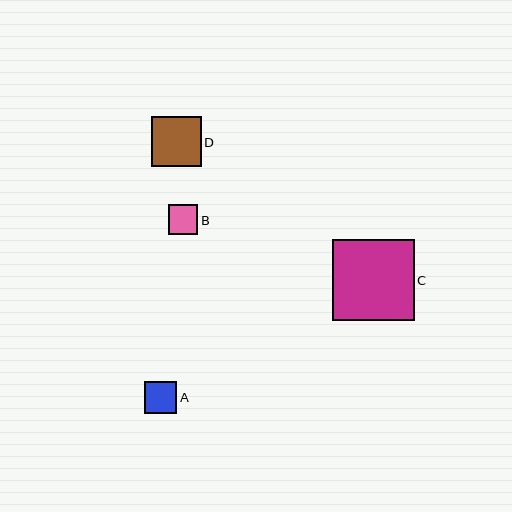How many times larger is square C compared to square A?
Square C is approximately 2.5 times the size of square A.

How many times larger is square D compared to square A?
Square D is approximately 1.5 times the size of square A.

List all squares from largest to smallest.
From largest to smallest: C, D, A, B.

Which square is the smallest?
Square B is the smallest with a size of approximately 30 pixels.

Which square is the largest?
Square C is the largest with a size of approximately 82 pixels.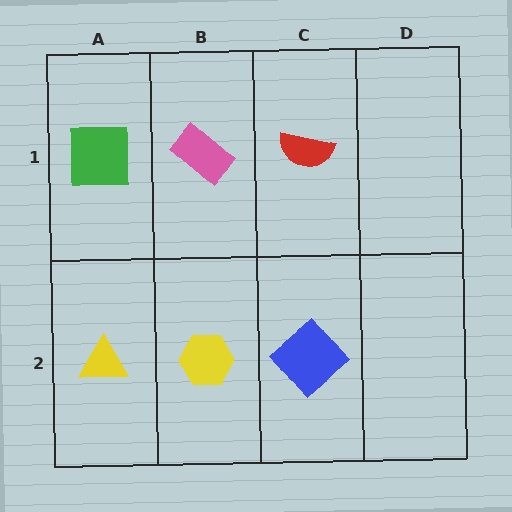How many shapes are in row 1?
3 shapes.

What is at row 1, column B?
A pink rectangle.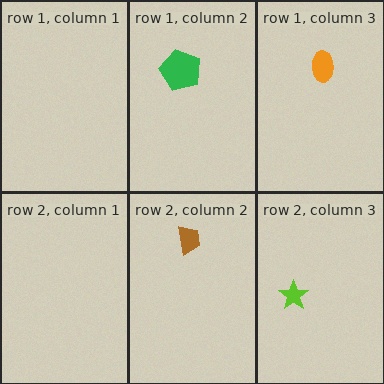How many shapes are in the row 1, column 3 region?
1.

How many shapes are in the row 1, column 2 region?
1.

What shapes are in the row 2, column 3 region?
The lime star.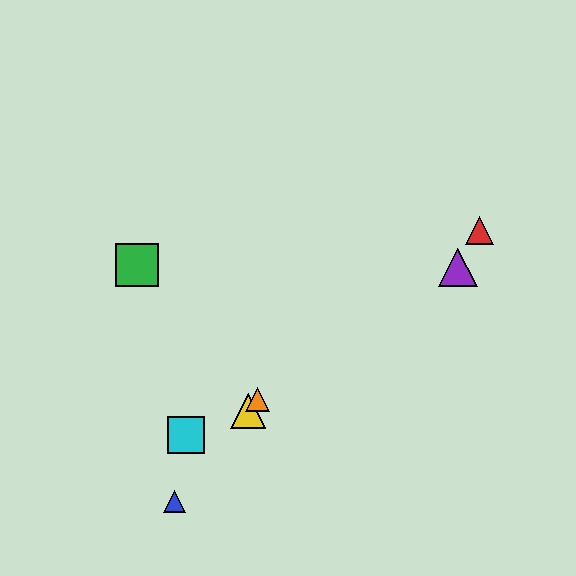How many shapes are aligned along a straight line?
3 shapes (the blue triangle, the yellow triangle, the orange triangle) are aligned along a straight line.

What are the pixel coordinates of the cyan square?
The cyan square is at (186, 435).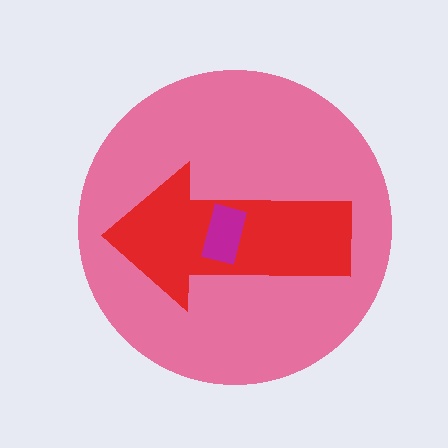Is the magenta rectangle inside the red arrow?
Yes.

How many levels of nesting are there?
3.